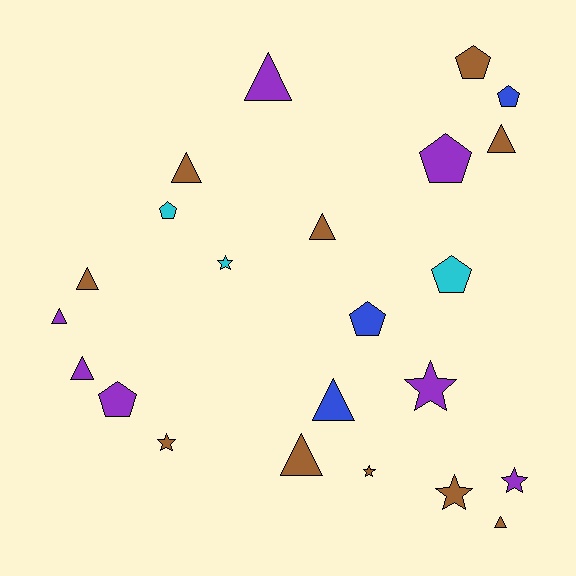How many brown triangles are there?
There are 6 brown triangles.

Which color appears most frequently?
Brown, with 10 objects.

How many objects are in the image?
There are 23 objects.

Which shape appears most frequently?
Triangle, with 10 objects.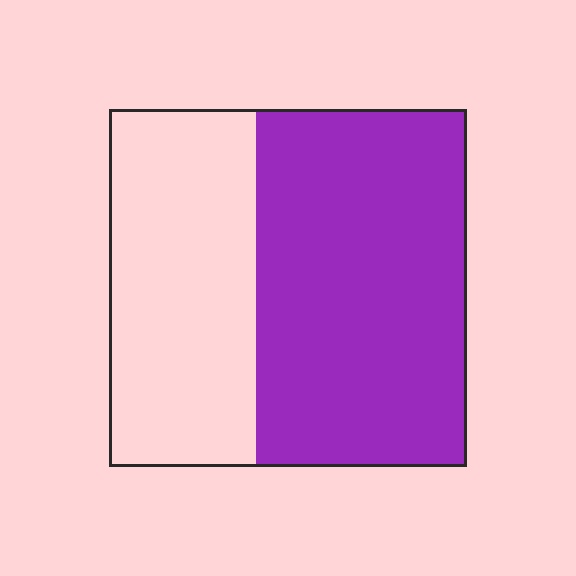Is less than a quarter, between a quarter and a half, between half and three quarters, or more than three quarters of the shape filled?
Between half and three quarters.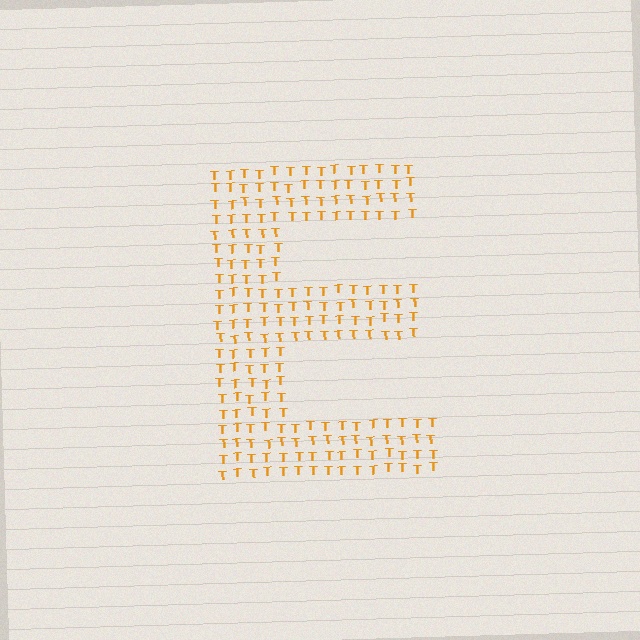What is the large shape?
The large shape is the letter E.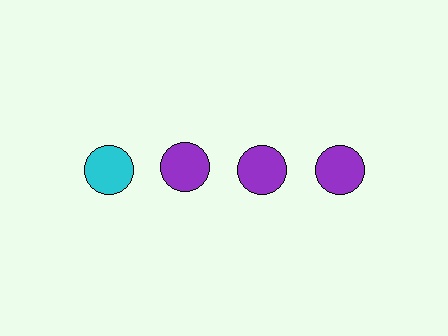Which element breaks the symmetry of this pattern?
The cyan circle in the top row, leftmost column breaks the symmetry. All other shapes are purple circles.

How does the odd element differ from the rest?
It has a different color: cyan instead of purple.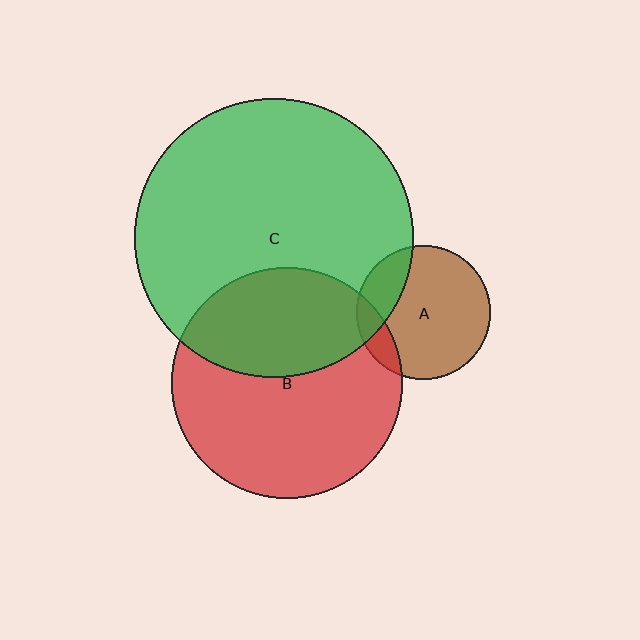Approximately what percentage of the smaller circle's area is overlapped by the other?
Approximately 15%.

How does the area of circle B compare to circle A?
Approximately 3.0 times.